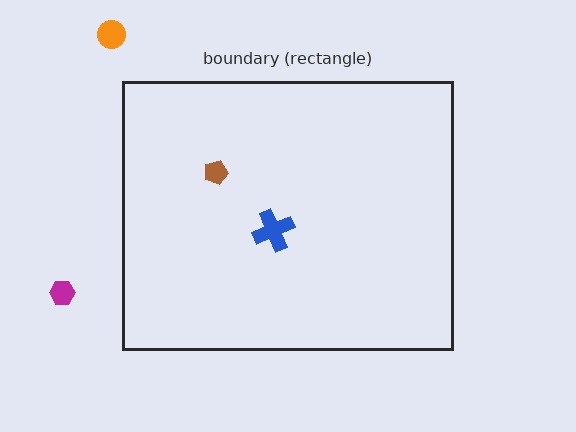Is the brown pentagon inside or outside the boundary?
Inside.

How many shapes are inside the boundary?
2 inside, 2 outside.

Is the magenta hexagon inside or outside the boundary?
Outside.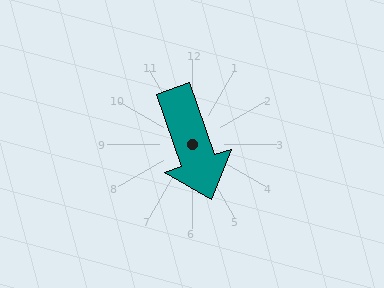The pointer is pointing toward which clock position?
Roughly 5 o'clock.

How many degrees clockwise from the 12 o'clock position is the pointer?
Approximately 161 degrees.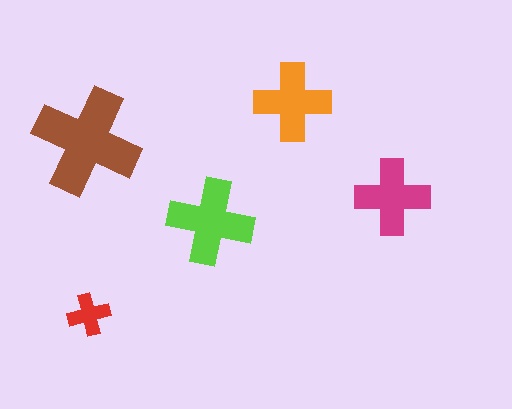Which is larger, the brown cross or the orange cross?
The brown one.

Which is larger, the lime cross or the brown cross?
The brown one.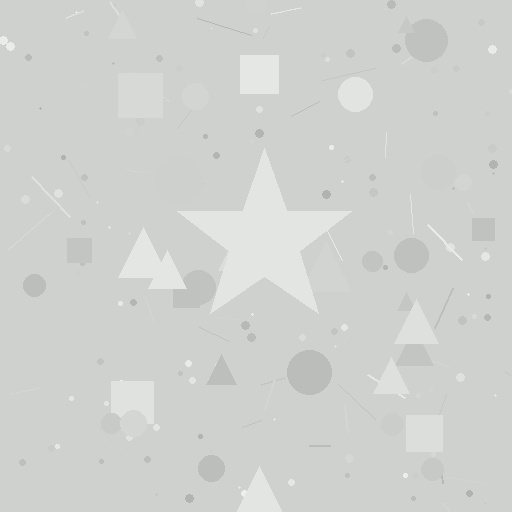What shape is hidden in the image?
A star is hidden in the image.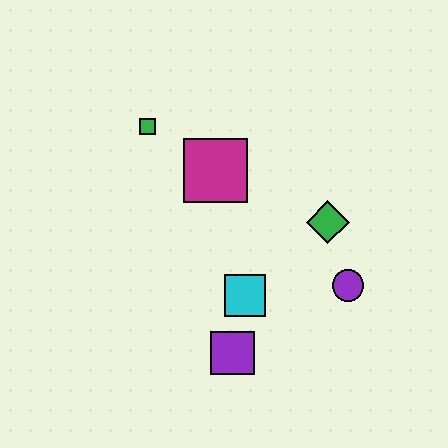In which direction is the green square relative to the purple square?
The green square is above the purple square.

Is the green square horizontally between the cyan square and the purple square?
No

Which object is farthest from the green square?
The purple circle is farthest from the green square.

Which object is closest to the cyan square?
The purple square is closest to the cyan square.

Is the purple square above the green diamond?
No